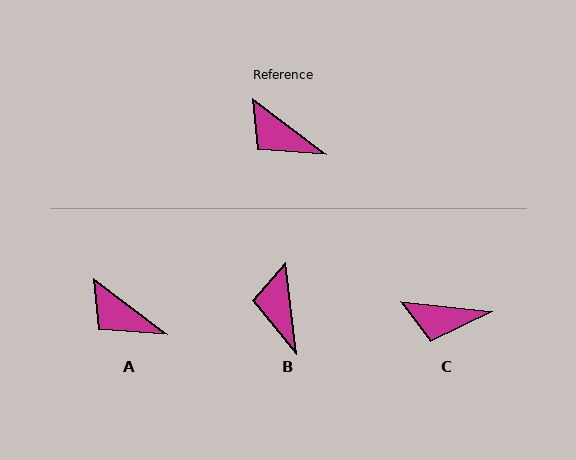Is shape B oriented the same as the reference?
No, it is off by about 46 degrees.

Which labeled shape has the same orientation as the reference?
A.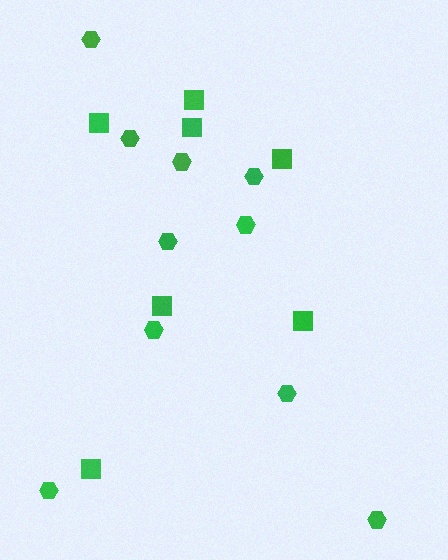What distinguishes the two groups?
There are 2 groups: one group of hexagons (10) and one group of squares (7).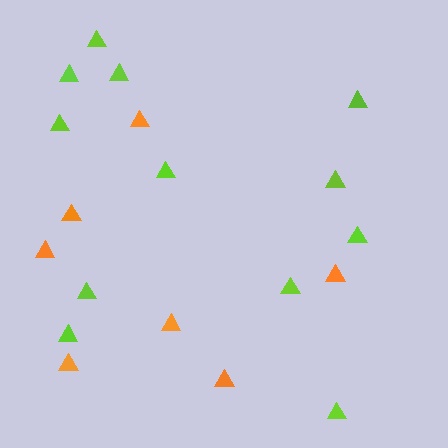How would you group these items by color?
There are 2 groups: one group of orange triangles (7) and one group of lime triangles (12).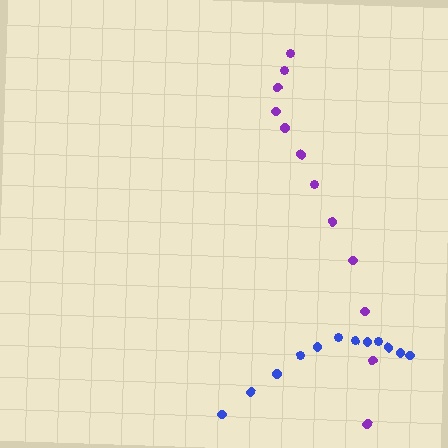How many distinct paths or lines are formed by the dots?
There are 2 distinct paths.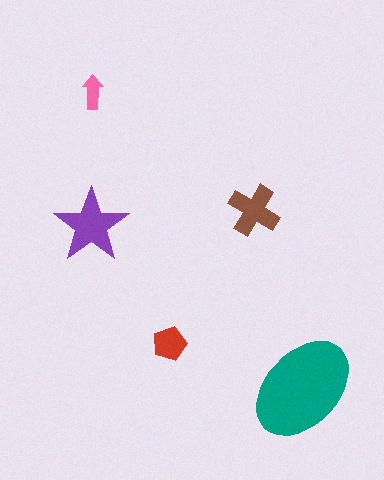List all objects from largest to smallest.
The teal ellipse, the purple star, the brown cross, the red pentagon, the pink arrow.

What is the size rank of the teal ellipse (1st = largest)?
1st.